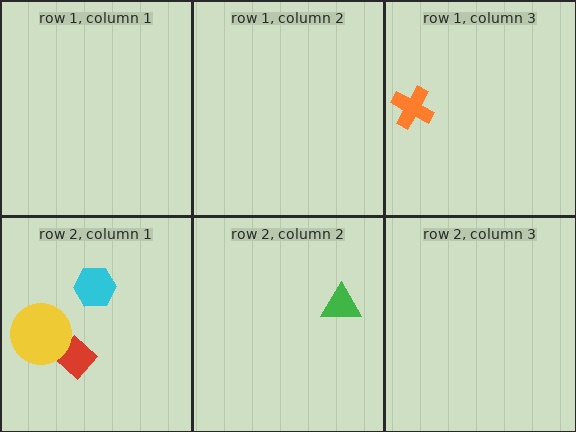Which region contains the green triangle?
The row 2, column 2 region.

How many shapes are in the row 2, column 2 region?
1.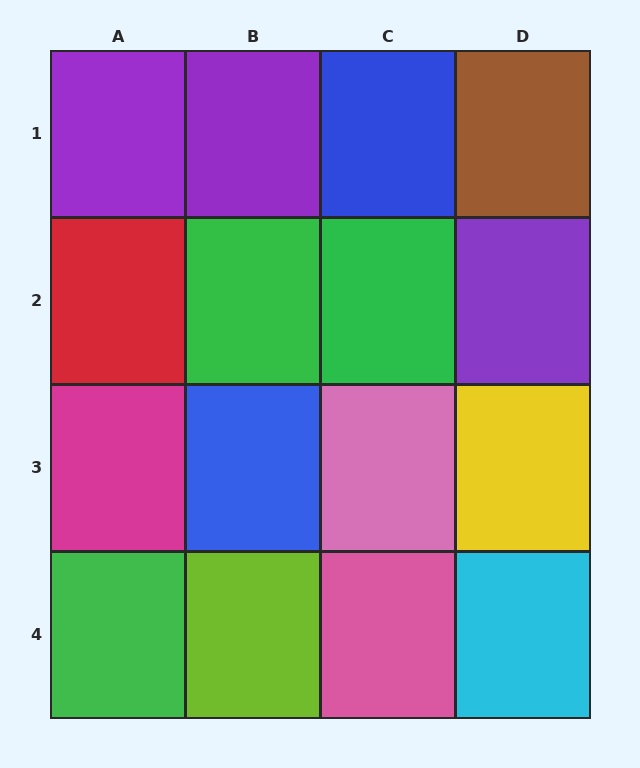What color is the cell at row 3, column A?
Magenta.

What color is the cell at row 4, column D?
Cyan.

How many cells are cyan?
1 cell is cyan.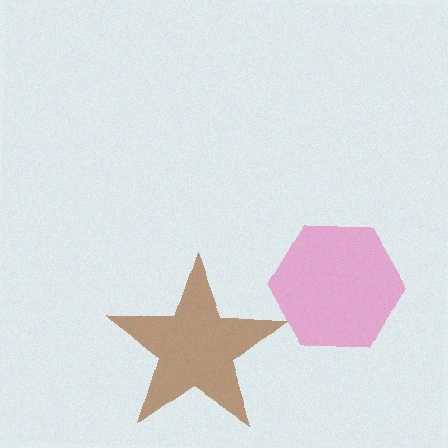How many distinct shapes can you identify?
There are 2 distinct shapes: a pink hexagon, a brown star.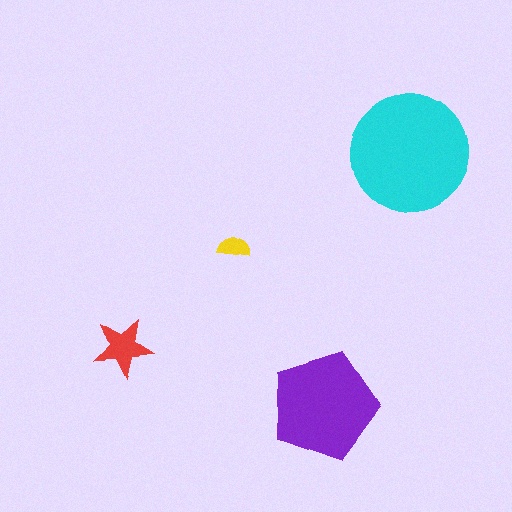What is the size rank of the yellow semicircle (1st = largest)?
4th.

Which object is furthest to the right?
The cyan circle is rightmost.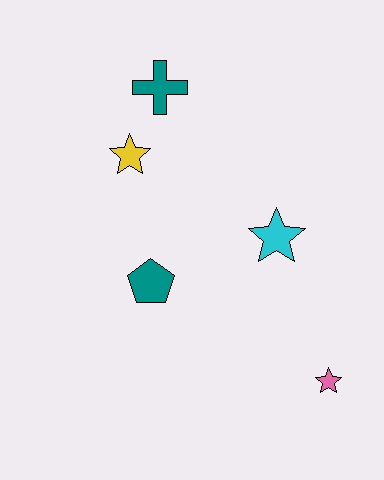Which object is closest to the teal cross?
The yellow star is closest to the teal cross.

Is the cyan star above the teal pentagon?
Yes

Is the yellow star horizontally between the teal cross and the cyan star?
No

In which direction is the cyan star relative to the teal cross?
The cyan star is below the teal cross.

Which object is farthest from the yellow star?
The pink star is farthest from the yellow star.